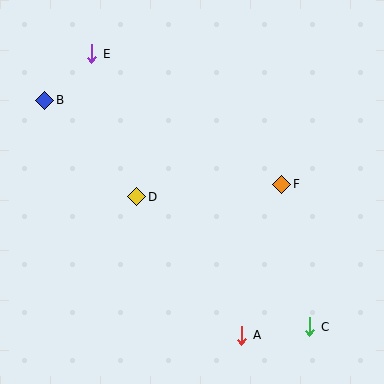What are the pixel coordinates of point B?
Point B is at (45, 100).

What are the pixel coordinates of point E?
Point E is at (92, 54).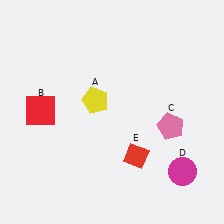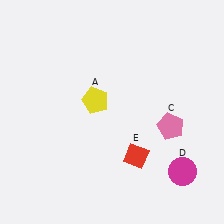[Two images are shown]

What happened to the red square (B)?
The red square (B) was removed in Image 2. It was in the top-left area of Image 1.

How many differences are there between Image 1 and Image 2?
There is 1 difference between the two images.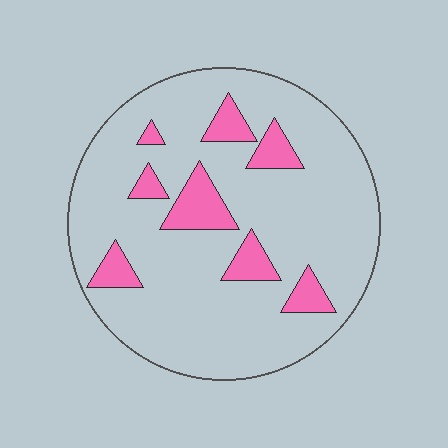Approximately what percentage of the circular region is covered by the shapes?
Approximately 15%.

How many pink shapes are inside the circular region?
8.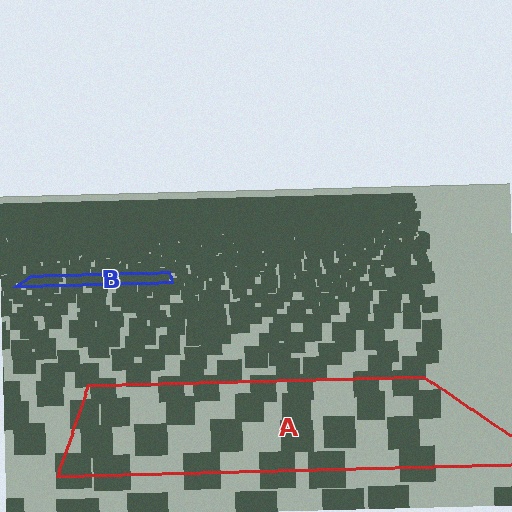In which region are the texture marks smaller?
The texture marks are smaller in region B, because it is farther away.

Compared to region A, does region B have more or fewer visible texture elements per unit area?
Region B has more texture elements per unit area — they are packed more densely because it is farther away.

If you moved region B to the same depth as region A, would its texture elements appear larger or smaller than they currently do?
They would appear larger. At a closer depth, the same texture elements are projected at a bigger on-screen size.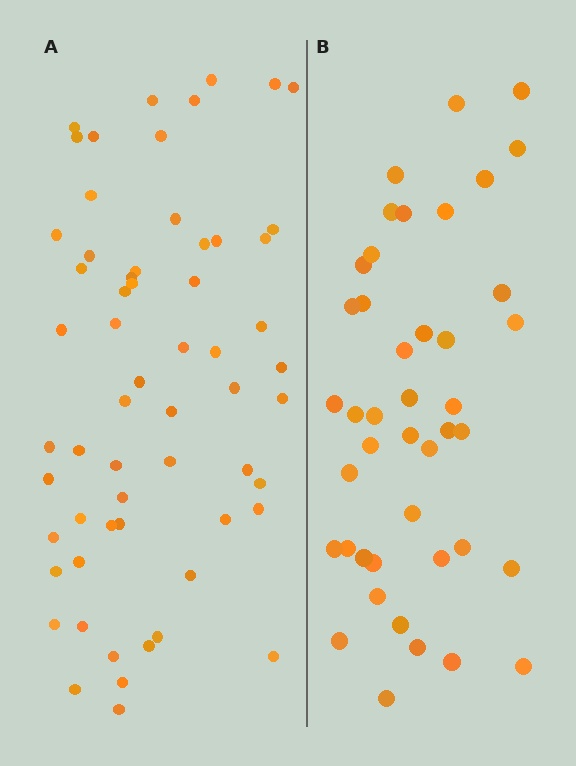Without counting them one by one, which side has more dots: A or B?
Region A (the left region) has more dots.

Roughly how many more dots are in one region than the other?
Region A has approximately 15 more dots than region B.